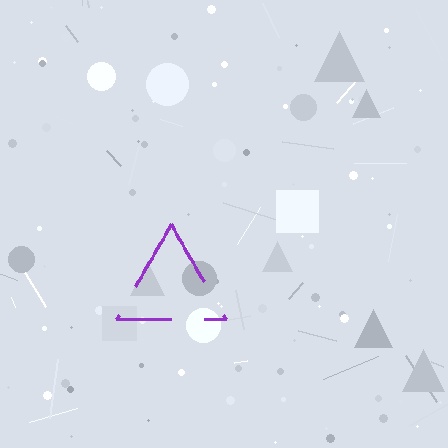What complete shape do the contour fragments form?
The contour fragments form a triangle.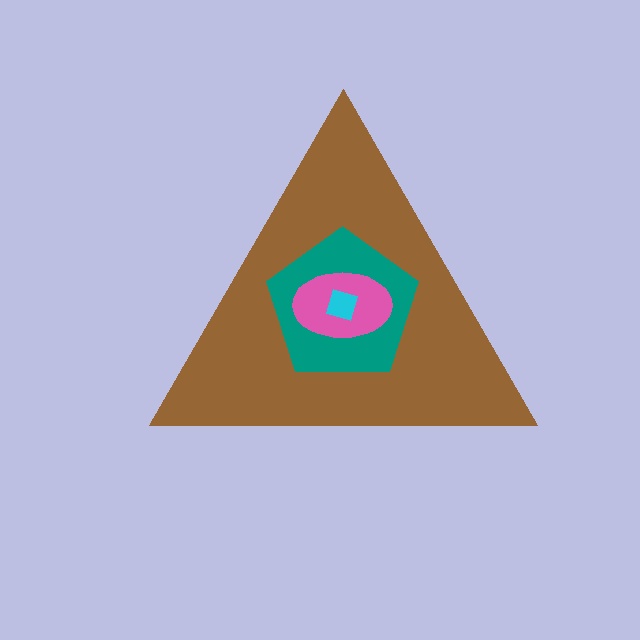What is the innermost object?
The cyan square.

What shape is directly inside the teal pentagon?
The pink ellipse.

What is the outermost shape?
The brown triangle.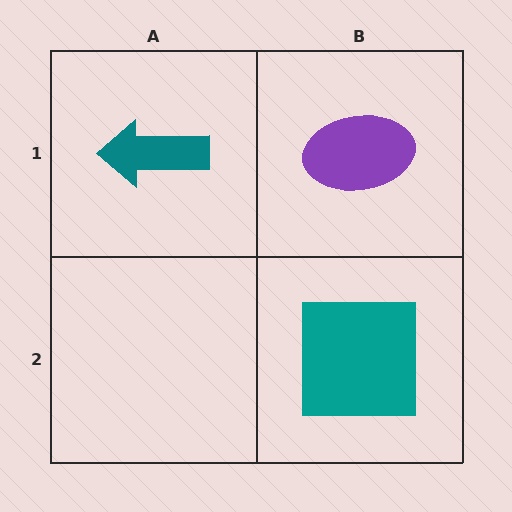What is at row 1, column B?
A purple ellipse.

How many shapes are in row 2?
1 shape.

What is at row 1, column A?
A teal arrow.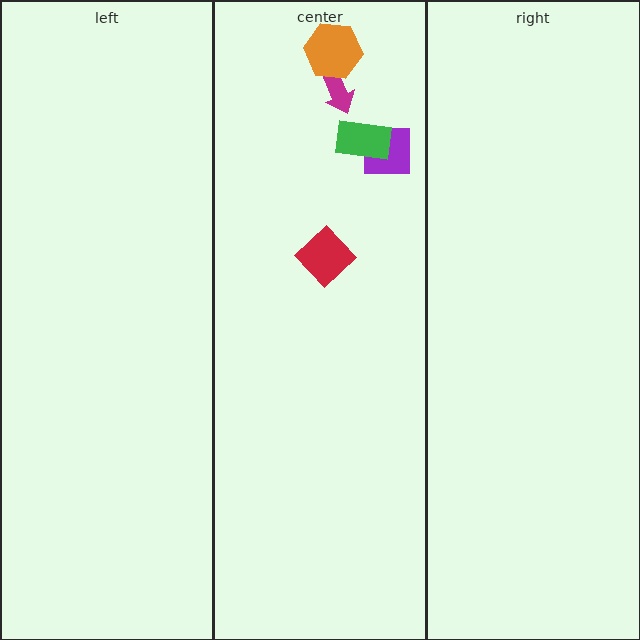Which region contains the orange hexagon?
The center region.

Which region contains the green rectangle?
The center region.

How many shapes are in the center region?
5.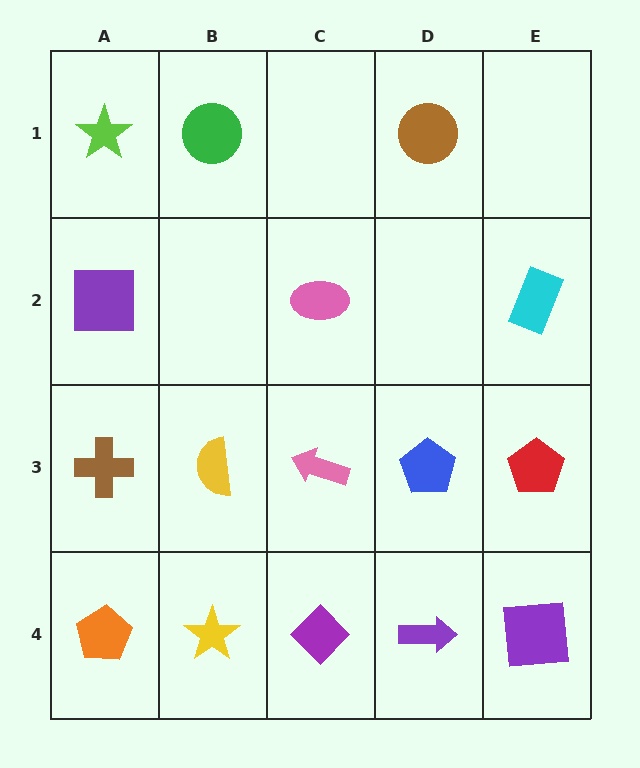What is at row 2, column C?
A pink ellipse.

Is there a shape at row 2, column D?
No, that cell is empty.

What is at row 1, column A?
A lime star.